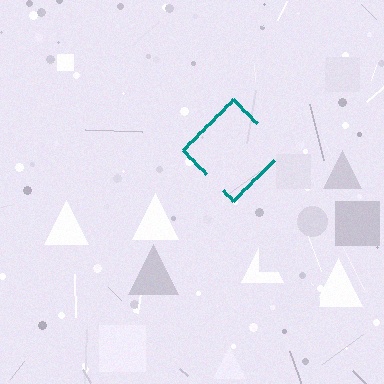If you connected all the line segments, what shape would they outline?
They would outline a diamond.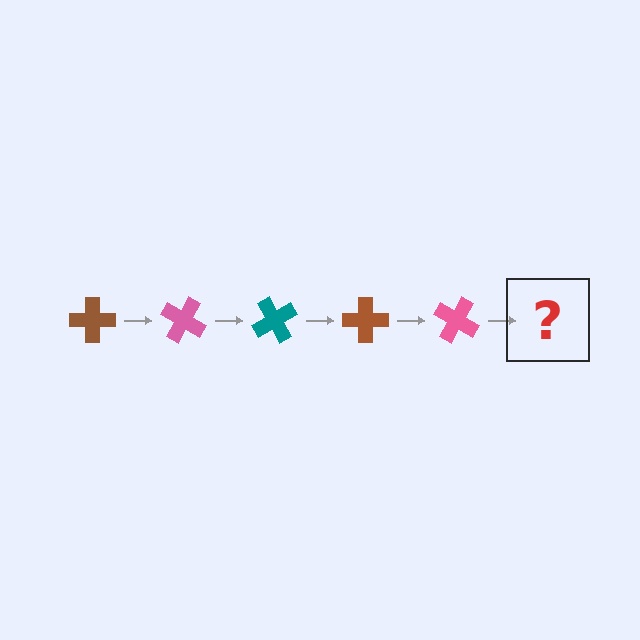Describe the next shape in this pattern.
It should be a teal cross, rotated 150 degrees from the start.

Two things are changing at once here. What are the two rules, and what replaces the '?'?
The two rules are that it rotates 30 degrees each step and the color cycles through brown, pink, and teal. The '?' should be a teal cross, rotated 150 degrees from the start.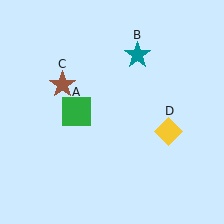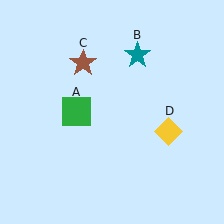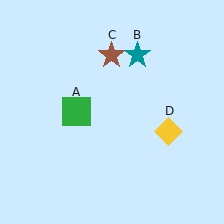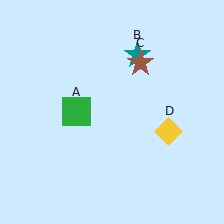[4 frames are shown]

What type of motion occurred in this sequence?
The brown star (object C) rotated clockwise around the center of the scene.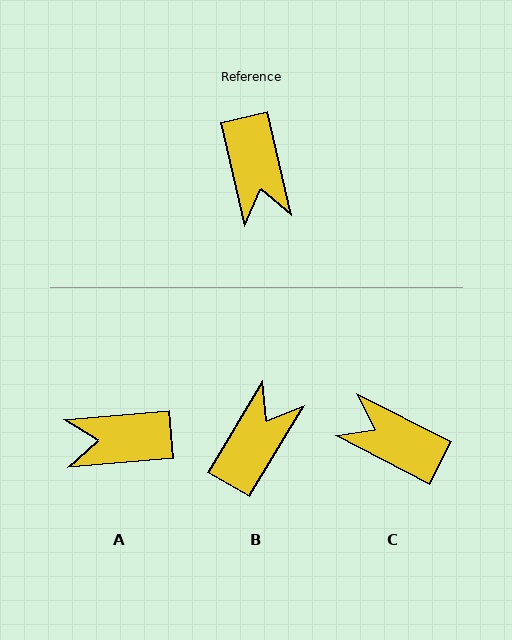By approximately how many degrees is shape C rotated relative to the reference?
Approximately 130 degrees clockwise.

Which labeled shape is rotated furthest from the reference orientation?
B, about 136 degrees away.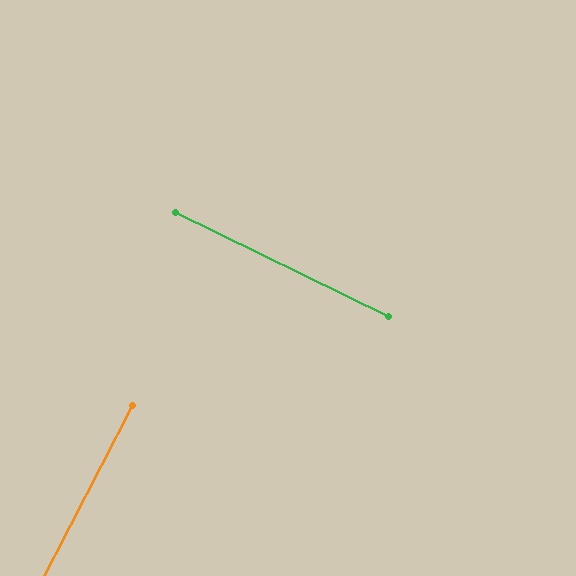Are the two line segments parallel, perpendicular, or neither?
Perpendicular — they meet at approximately 89°.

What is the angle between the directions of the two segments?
Approximately 89 degrees.